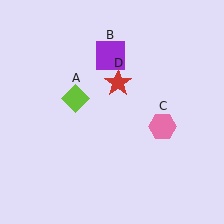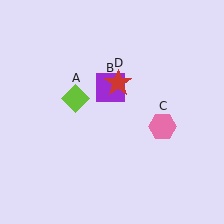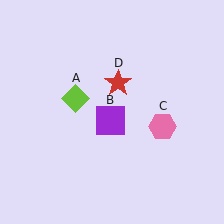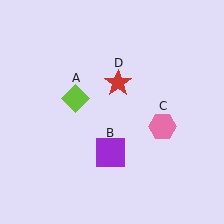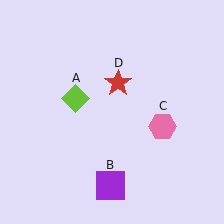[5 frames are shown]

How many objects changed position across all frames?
1 object changed position: purple square (object B).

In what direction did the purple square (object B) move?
The purple square (object B) moved down.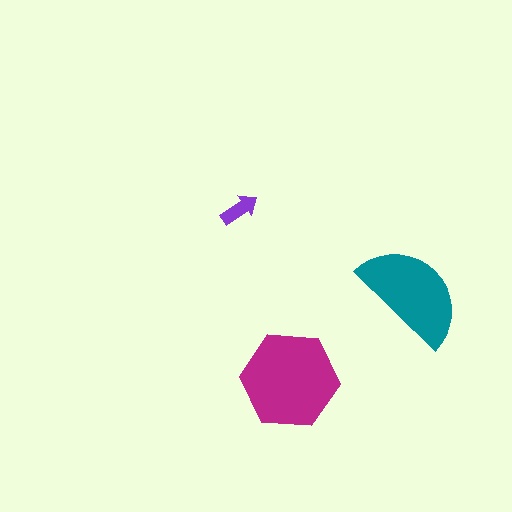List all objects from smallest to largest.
The purple arrow, the teal semicircle, the magenta hexagon.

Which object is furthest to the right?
The teal semicircle is rightmost.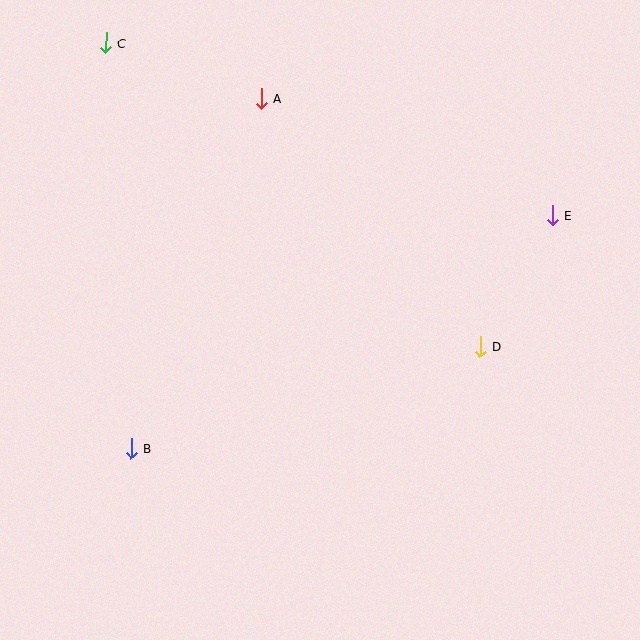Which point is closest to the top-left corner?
Point C is closest to the top-left corner.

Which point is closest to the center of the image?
Point D at (480, 347) is closest to the center.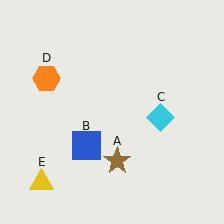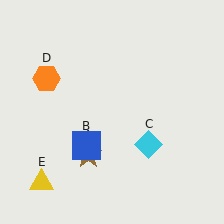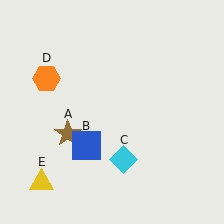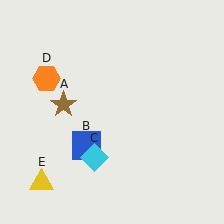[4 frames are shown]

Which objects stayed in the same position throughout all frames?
Blue square (object B) and orange hexagon (object D) and yellow triangle (object E) remained stationary.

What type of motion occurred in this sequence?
The brown star (object A), cyan diamond (object C) rotated clockwise around the center of the scene.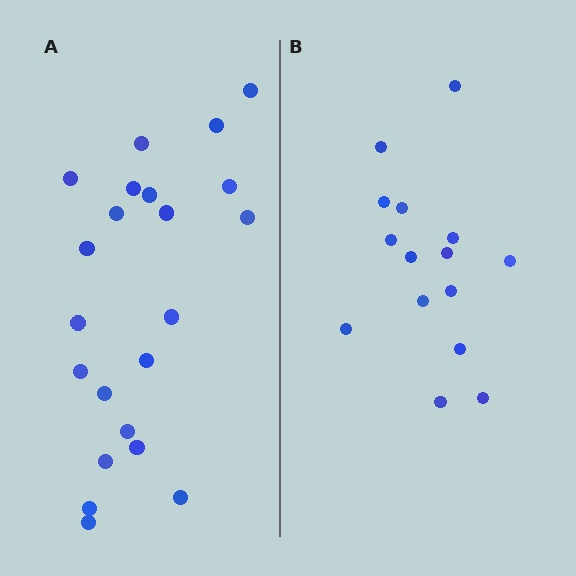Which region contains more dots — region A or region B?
Region A (the left region) has more dots.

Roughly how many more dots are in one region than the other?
Region A has roughly 8 or so more dots than region B.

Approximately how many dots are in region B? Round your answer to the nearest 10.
About 20 dots. (The exact count is 15, which rounds to 20.)